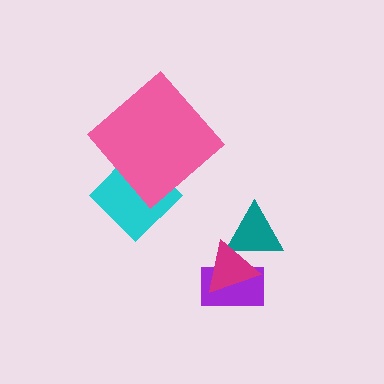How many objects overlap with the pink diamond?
1 object overlaps with the pink diamond.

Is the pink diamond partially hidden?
No, no other shape covers it.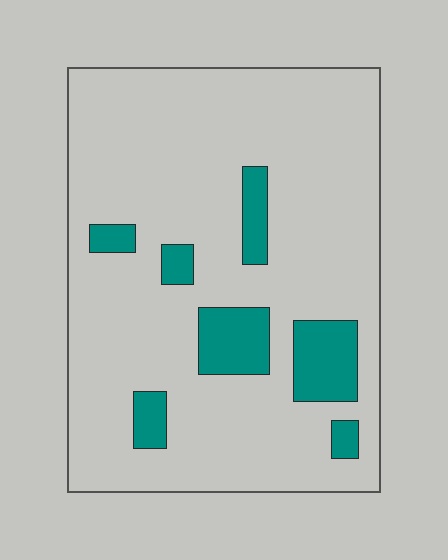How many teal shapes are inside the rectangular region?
7.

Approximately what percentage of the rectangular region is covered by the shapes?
Approximately 15%.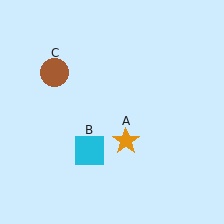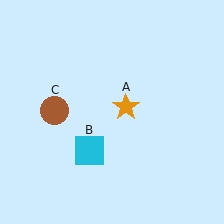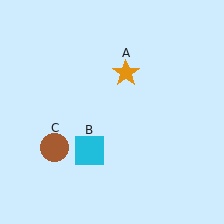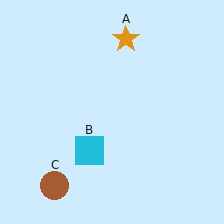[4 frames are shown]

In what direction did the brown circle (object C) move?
The brown circle (object C) moved down.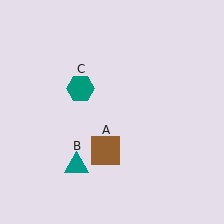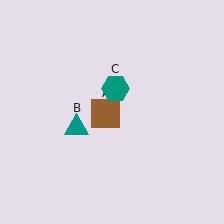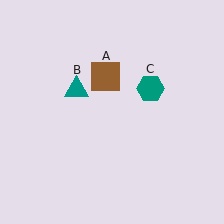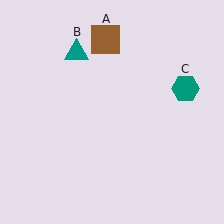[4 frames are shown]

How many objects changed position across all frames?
3 objects changed position: brown square (object A), teal triangle (object B), teal hexagon (object C).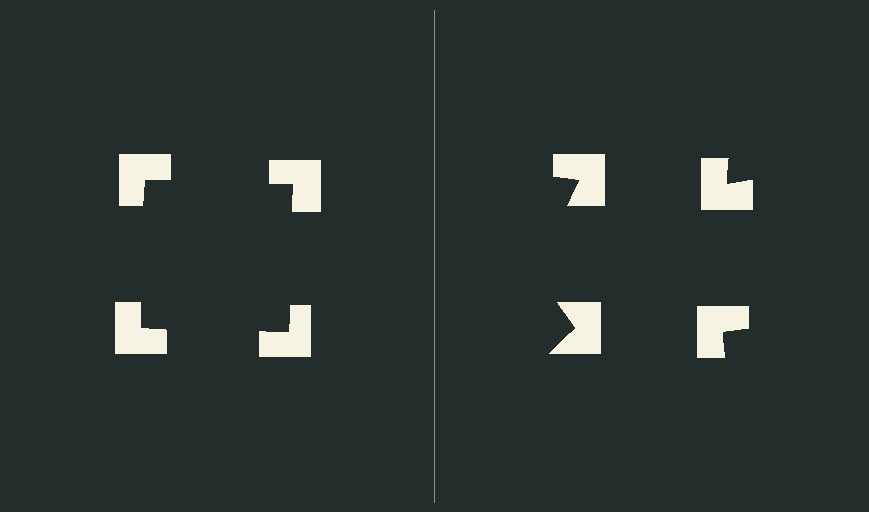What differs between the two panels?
The notched squares are positioned identically on both sides; only the wedge orientations differ. On the left they align to a square; on the right they are misaligned.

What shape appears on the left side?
An illusory square.